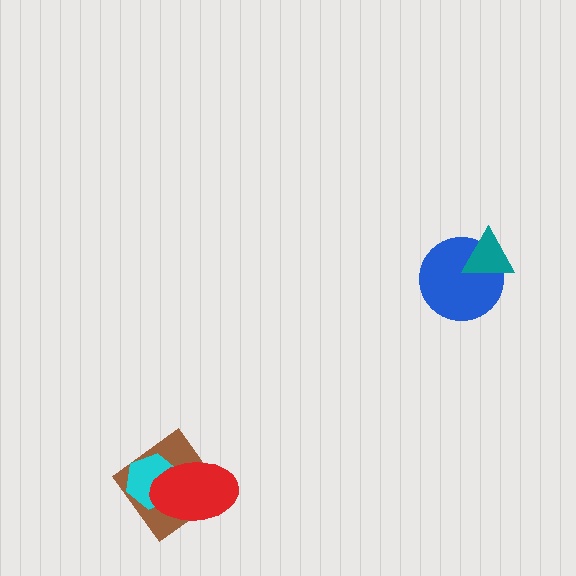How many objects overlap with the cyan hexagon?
2 objects overlap with the cyan hexagon.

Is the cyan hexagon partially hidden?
Yes, it is partially covered by another shape.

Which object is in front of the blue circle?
The teal triangle is in front of the blue circle.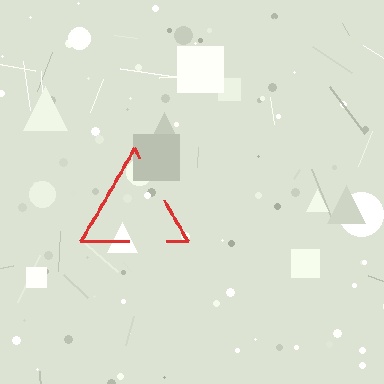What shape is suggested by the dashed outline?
The dashed outline suggests a triangle.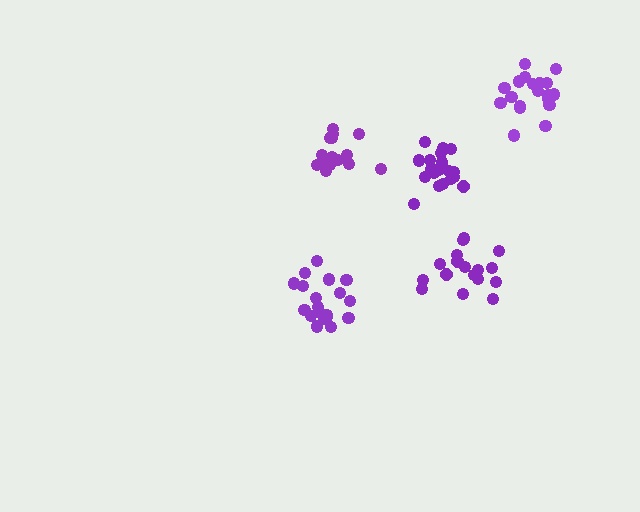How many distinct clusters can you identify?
There are 5 distinct clusters.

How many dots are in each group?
Group 1: 15 dots, Group 2: 19 dots, Group 3: 19 dots, Group 4: 19 dots, Group 5: 17 dots (89 total).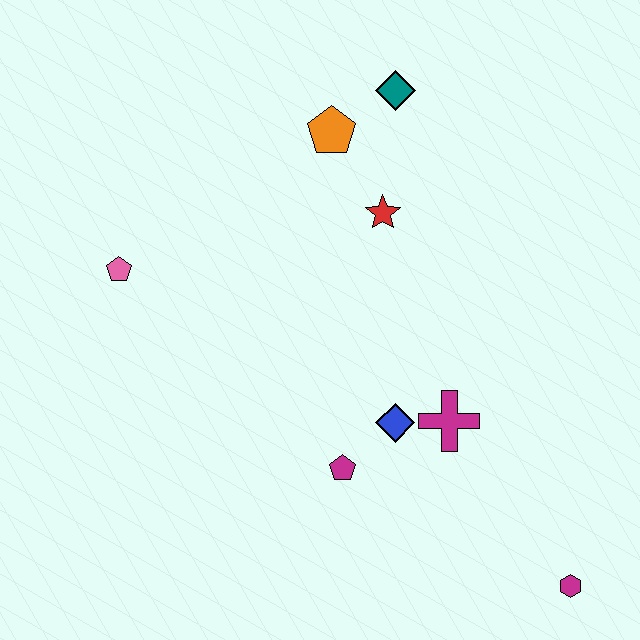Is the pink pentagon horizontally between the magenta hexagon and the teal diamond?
No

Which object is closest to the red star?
The orange pentagon is closest to the red star.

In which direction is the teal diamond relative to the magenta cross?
The teal diamond is above the magenta cross.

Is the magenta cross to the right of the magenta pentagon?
Yes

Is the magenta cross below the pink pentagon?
Yes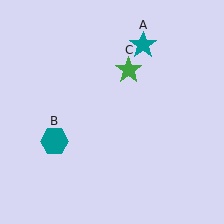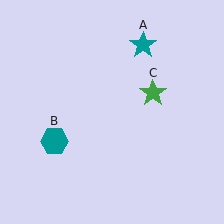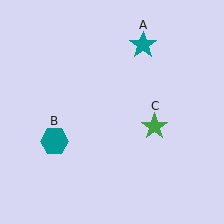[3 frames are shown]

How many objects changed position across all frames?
1 object changed position: green star (object C).